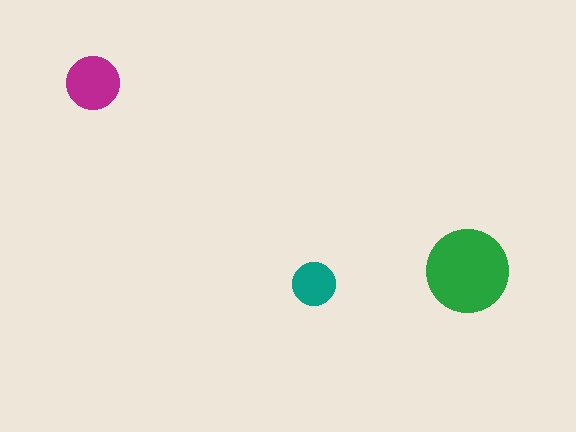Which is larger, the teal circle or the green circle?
The green one.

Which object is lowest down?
The teal circle is bottommost.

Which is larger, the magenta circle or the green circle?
The green one.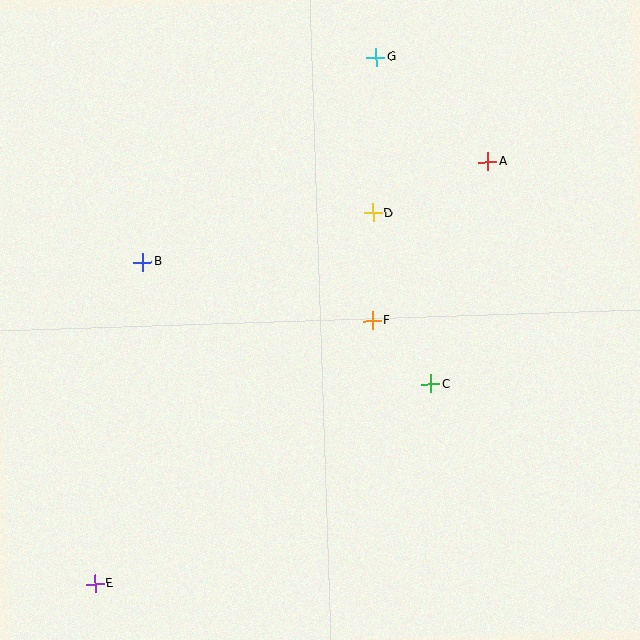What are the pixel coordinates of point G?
Point G is at (376, 57).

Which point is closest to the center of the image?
Point F at (372, 320) is closest to the center.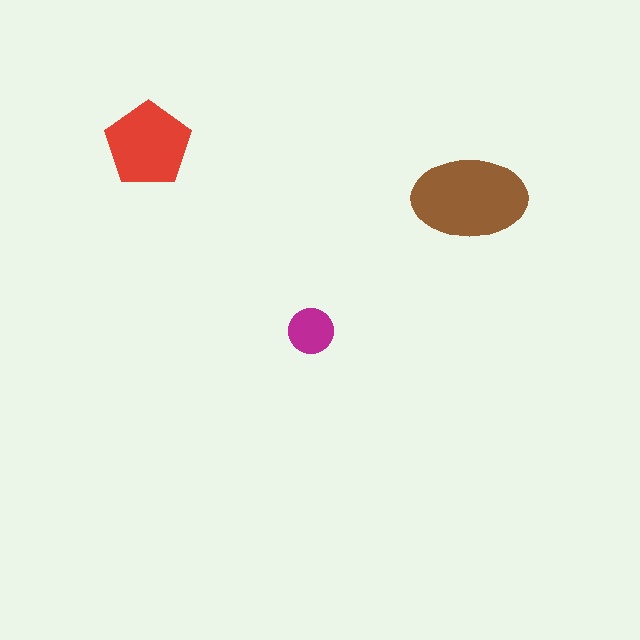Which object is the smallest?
The magenta circle.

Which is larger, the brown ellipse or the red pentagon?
The brown ellipse.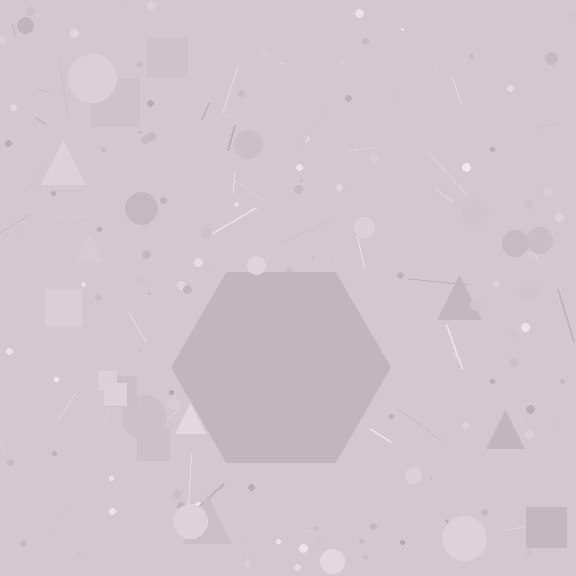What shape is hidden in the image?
A hexagon is hidden in the image.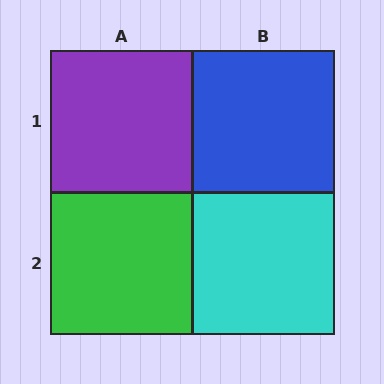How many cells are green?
1 cell is green.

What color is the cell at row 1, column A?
Purple.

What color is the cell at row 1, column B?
Blue.